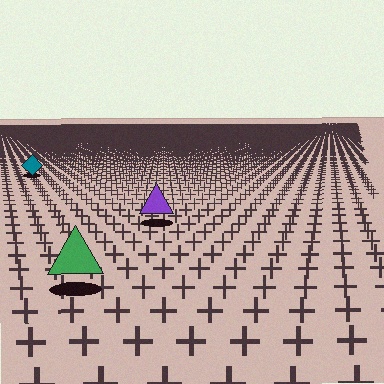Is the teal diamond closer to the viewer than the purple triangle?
No. The purple triangle is closer — you can tell from the texture gradient: the ground texture is coarser near it.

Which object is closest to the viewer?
The green triangle is closest. The texture marks near it are larger and more spread out.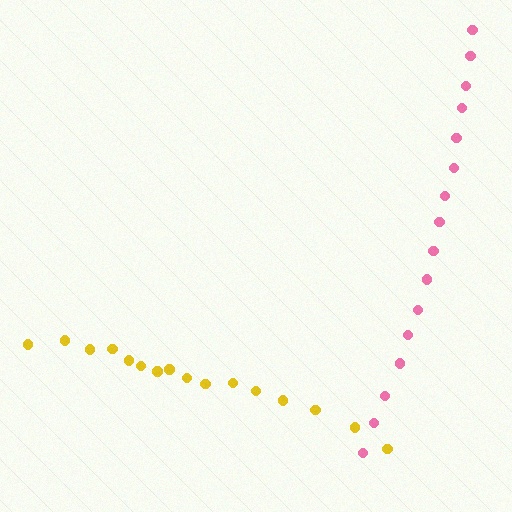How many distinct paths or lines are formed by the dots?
There are 2 distinct paths.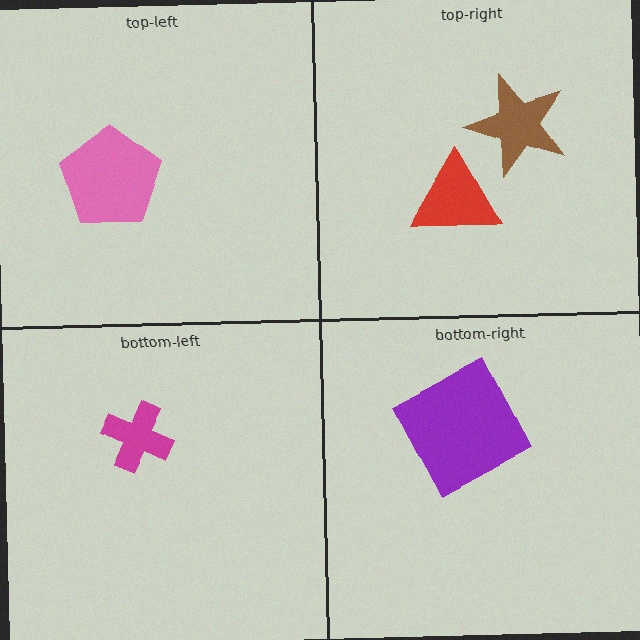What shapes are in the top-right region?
The red triangle, the brown star.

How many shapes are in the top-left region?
1.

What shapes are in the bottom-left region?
The magenta cross.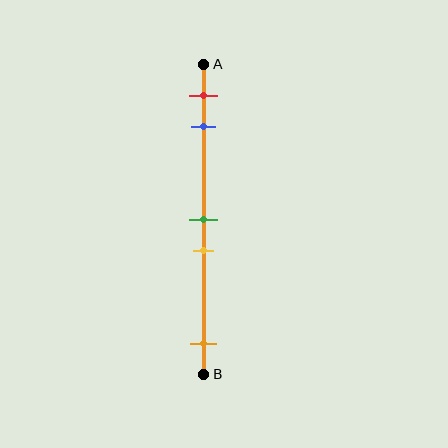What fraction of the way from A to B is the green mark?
The green mark is approximately 50% (0.5) of the way from A to B.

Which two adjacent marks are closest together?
The green and yellow marks are the closest adjacent pair.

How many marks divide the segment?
There are 5 marks dividing the segment.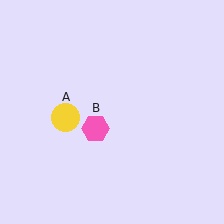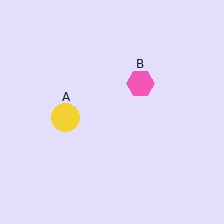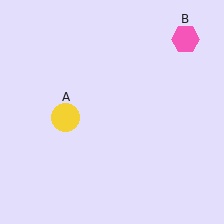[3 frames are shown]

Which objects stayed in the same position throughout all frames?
Yellow circle (object A) remained stationary.